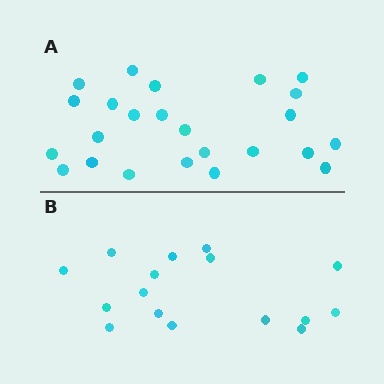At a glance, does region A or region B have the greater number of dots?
Region A (the top region) has more dots.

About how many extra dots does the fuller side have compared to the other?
Region A has roughly 8 or so more dots than region B.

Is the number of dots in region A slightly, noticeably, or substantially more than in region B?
Region A has substantially more. The ratio is roughly 1.5 to 1.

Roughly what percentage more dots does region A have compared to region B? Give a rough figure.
About 50% more.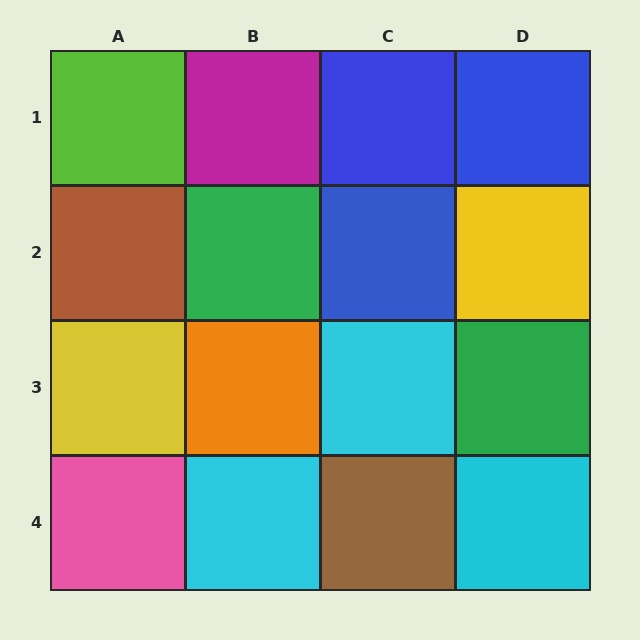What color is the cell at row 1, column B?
Magenta.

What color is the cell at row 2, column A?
Brown.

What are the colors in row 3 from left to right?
Yellow, orange, cyan, green.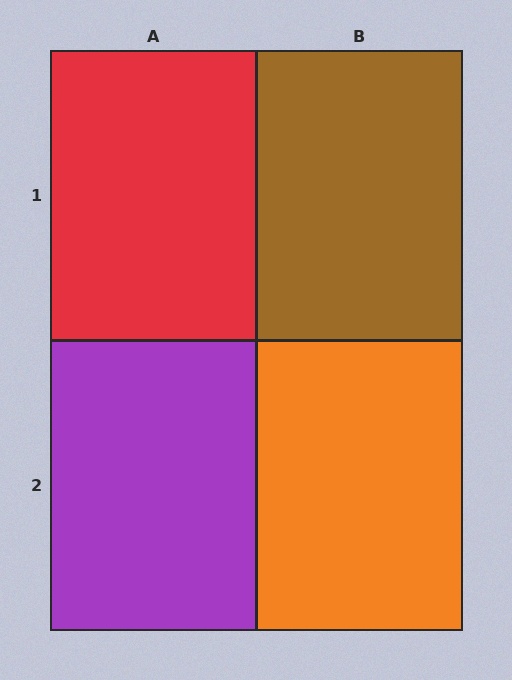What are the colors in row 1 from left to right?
Red, brown.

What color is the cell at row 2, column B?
Orange.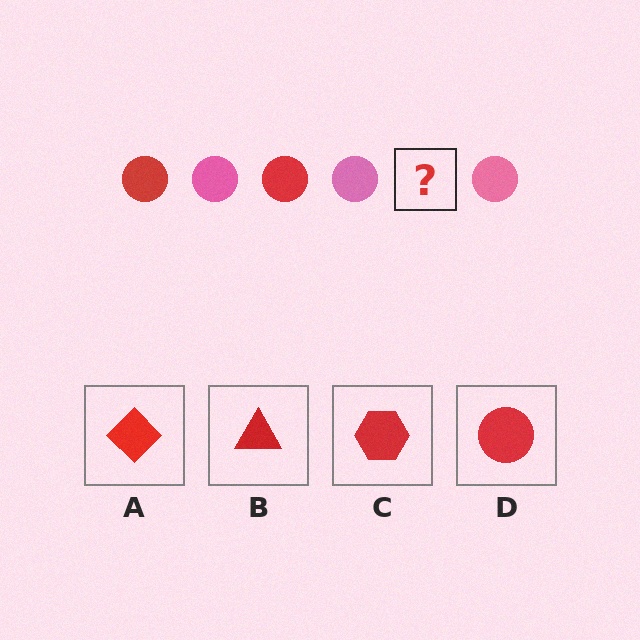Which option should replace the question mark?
Option D.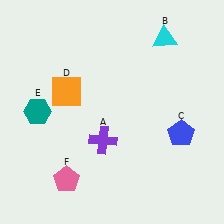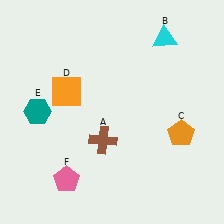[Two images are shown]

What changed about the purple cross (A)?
In Image 1, A is purple. In Image 2, it changed to brown.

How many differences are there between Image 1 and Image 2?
There are 2 differences between the two images.